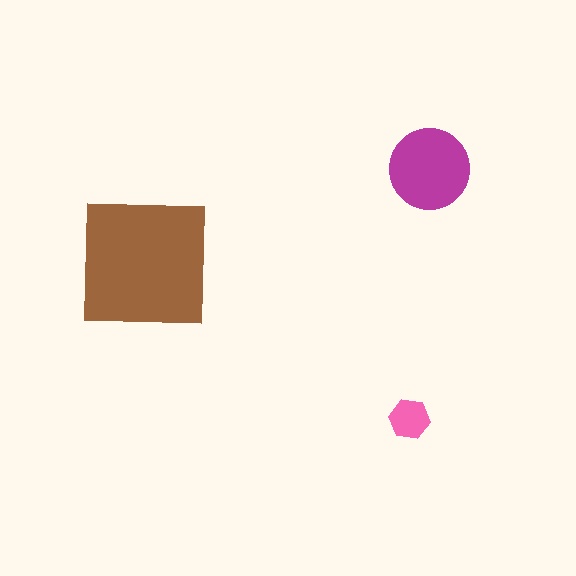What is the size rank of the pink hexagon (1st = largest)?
3rd.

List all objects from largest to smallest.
The brown square, the magenta circle, the pink hexagon.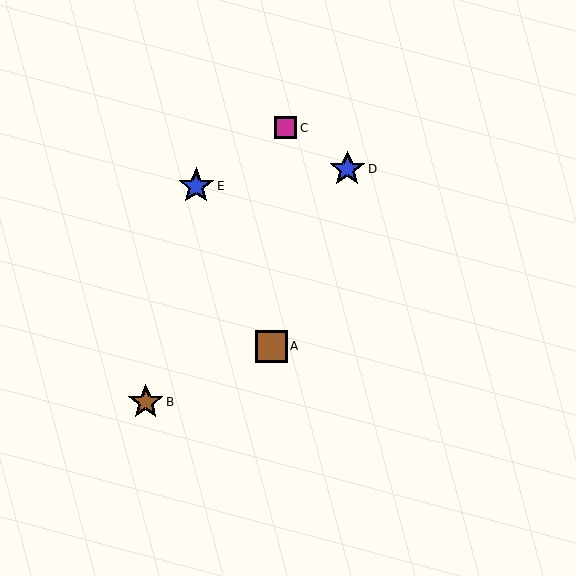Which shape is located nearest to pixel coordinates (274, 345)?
The brown square (labeled A) at (271, 346) is nearest to that location.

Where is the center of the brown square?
The center of the brown square is at (271, 346).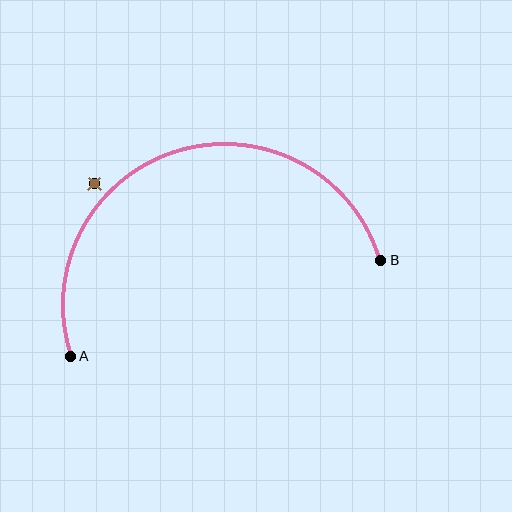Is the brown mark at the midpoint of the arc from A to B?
No — the brown mark does not lie on the arc at all. It sits slightly outside the curve.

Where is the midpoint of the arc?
The arc midpoint is the point on the curve farthest from the straight line joining A and B. It sits above that line.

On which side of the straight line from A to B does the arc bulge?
The arc bulges above the straight line connecting A and B.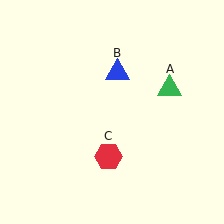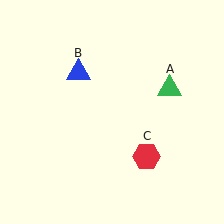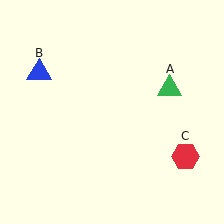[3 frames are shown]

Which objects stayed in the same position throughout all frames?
Green triangle (object A) remained stationary.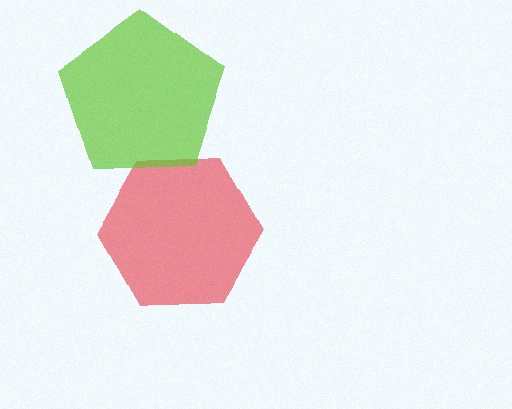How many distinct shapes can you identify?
There are 2 distinct shapes: a red hexagon, a lime pentagon.